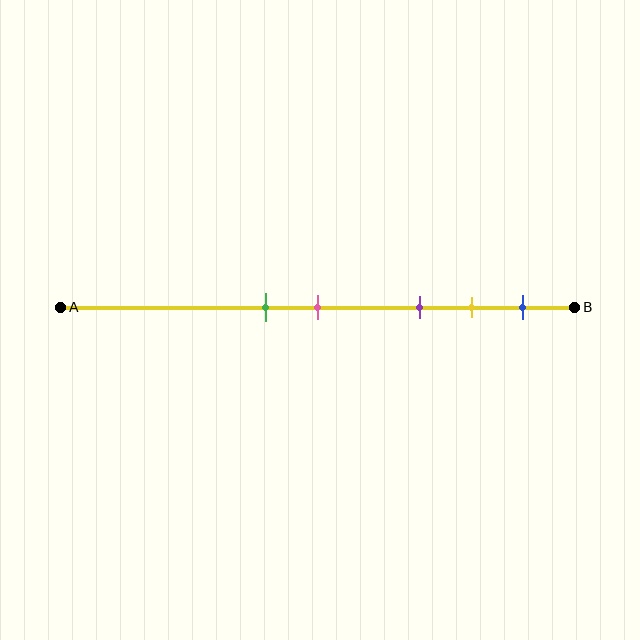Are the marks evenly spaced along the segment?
No, the marks are not evenly spaced.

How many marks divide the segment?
There are 5 marks dividing the segment.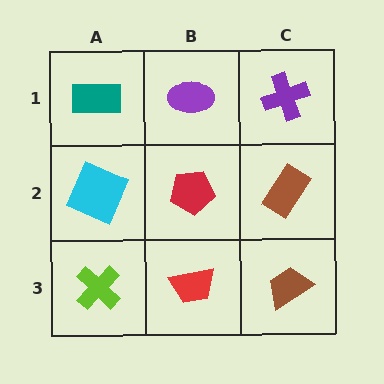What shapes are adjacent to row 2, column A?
A teal rectangle (row 1, column A), a lime cross (row 3, column A), a red pentagon (row 2, column B).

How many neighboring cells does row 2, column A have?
3.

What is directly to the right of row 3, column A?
A red trapezoid.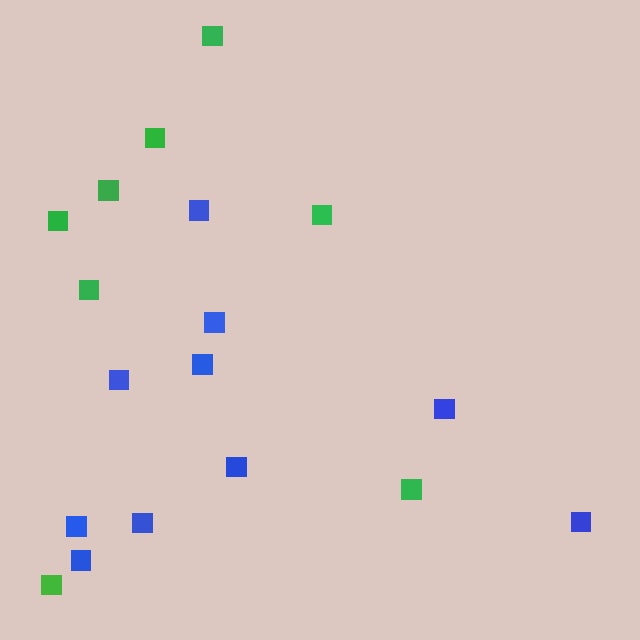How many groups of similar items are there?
There are 2 groups: one group of blue squares (10) and one group of green squares (8).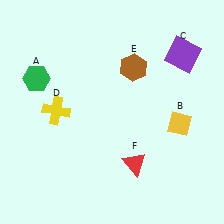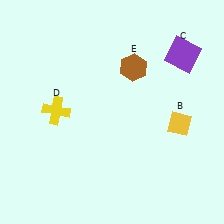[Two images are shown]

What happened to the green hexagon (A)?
The green hexagon (A) was removed in Image 2. It was in the top-left area of Image 1.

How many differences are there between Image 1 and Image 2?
There are 2 differences between the two images.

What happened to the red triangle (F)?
The red triangle (F) was removed in Image 2. It was in the bottom-right area of Image 1.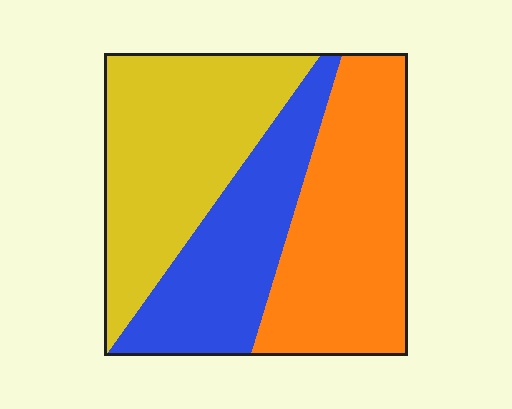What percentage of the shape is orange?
Orange covers roughly 35% of the shape.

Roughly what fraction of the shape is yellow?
Yellow takes up between a quarter and a half of the shape.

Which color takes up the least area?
Blue, at roughly 25%.